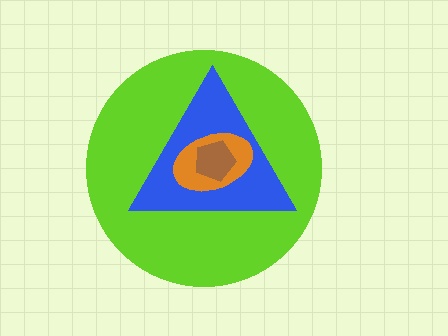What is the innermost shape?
The brown pentagon.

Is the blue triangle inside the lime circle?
Yes.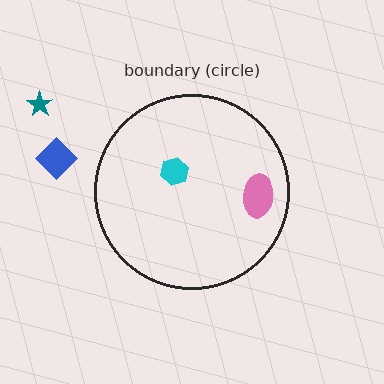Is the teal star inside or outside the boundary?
Outside.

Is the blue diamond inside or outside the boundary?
Outside.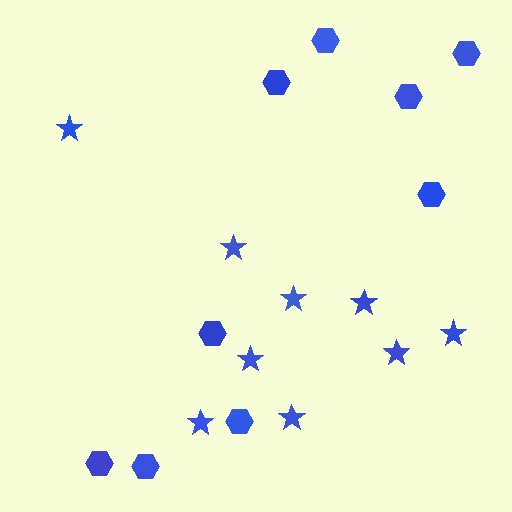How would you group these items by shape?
There are 2 groups: one group of stars (9) and one group of hexagons (9).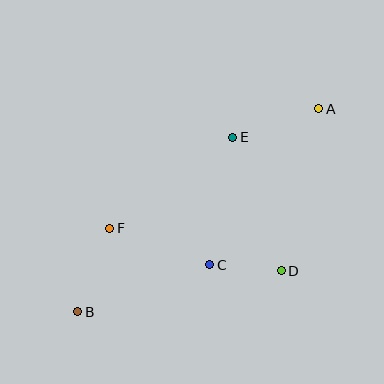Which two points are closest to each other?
Points C and D are closest to each other.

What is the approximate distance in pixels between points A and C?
The distance between A and C is approximately 190 pixels.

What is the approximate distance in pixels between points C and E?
The distance between C and E is approximately 129 pixels.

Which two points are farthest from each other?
Points A and B are farthest from each other.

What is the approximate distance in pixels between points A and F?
The distance between A and F is approximately 241 pixels.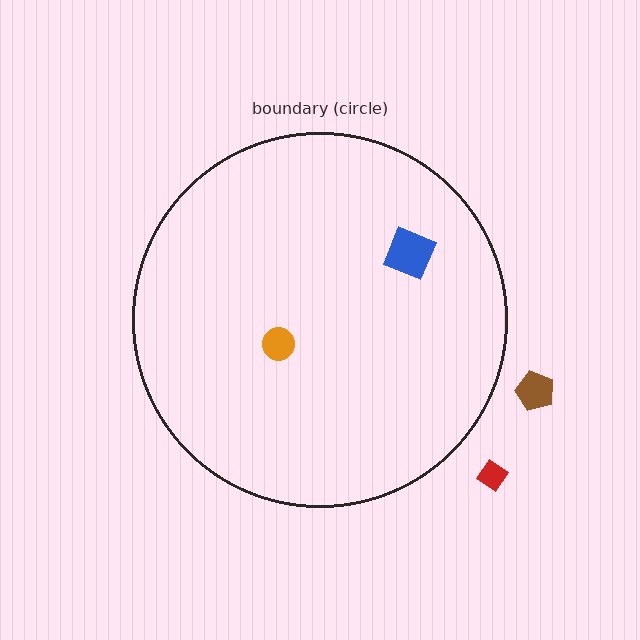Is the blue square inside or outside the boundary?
Inside.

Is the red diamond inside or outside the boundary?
Outside.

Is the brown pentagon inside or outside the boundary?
Outside.